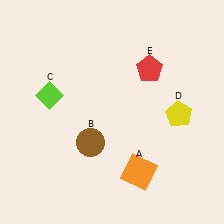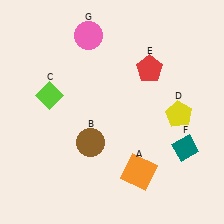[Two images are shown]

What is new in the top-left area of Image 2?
A pink circle (G) was added in the top-left area of Image 2.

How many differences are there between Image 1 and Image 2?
There are 2 differences between the two images.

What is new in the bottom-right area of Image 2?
A teal diamond (F) was added in the bottom-right area of Image 2.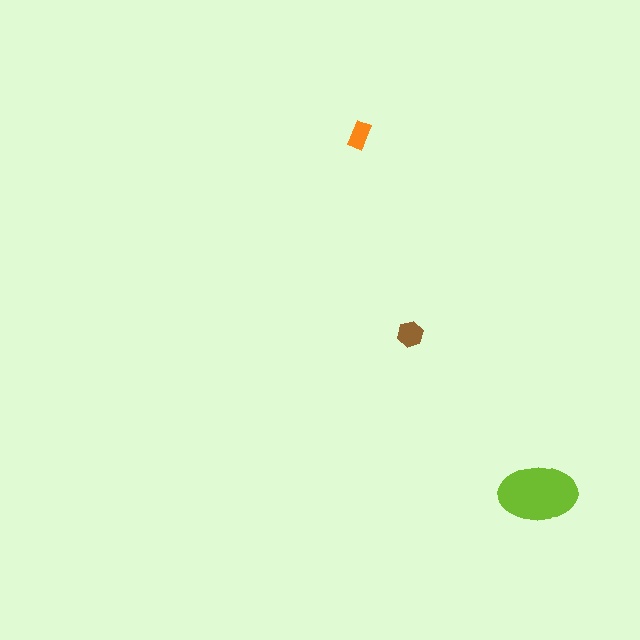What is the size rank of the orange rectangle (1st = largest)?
3rd.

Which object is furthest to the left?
The orange rectangle is leftmost.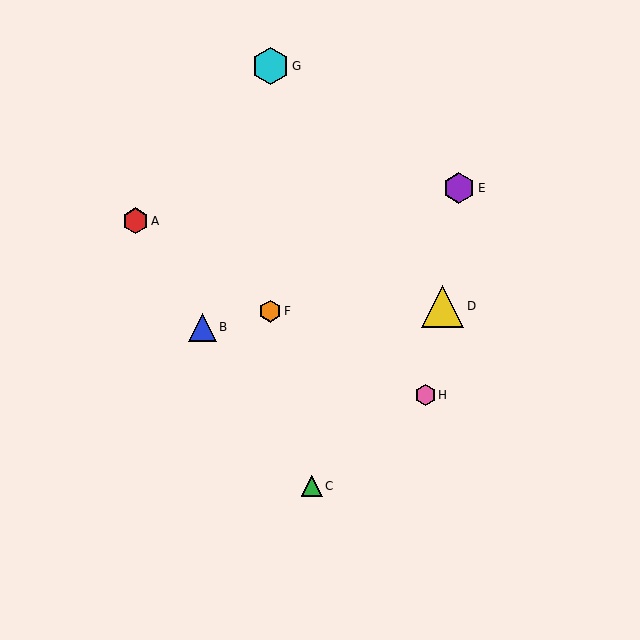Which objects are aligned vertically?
Objects F, G are aligned vertically.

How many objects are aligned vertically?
2 objects (F, G) are aligned vertically.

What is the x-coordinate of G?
Object G is at x≈270.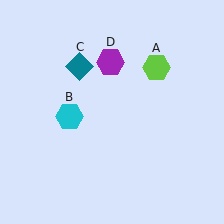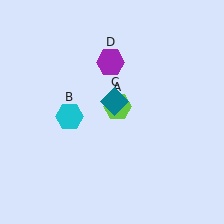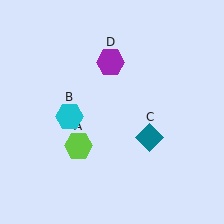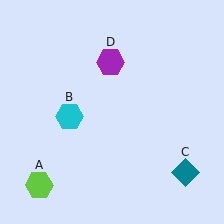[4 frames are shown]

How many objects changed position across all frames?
2 objects changed position: lime hexagon (object A), teal diamond (object C).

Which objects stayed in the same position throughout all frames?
Cyan hexagon (object B) and purple hexagon (object D) remained stationary.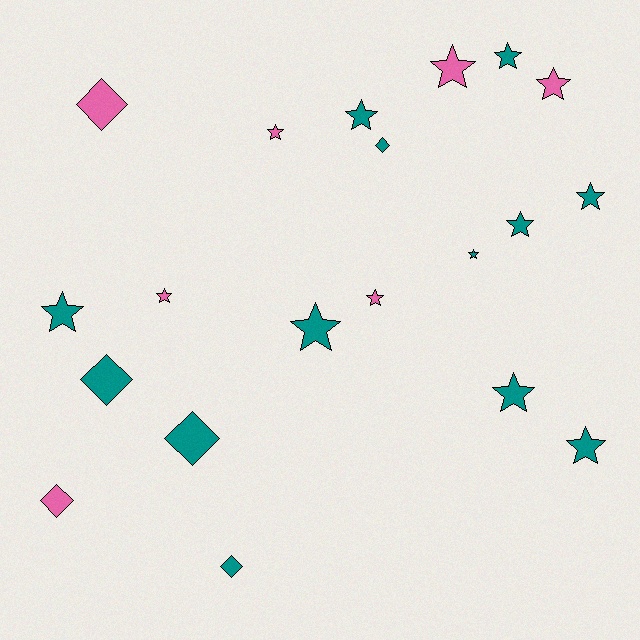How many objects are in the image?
There are 20 objects.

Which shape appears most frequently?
Star, with 14 objects.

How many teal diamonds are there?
There are 4 teal diamonds.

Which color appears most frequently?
Teal, with 13 objects.